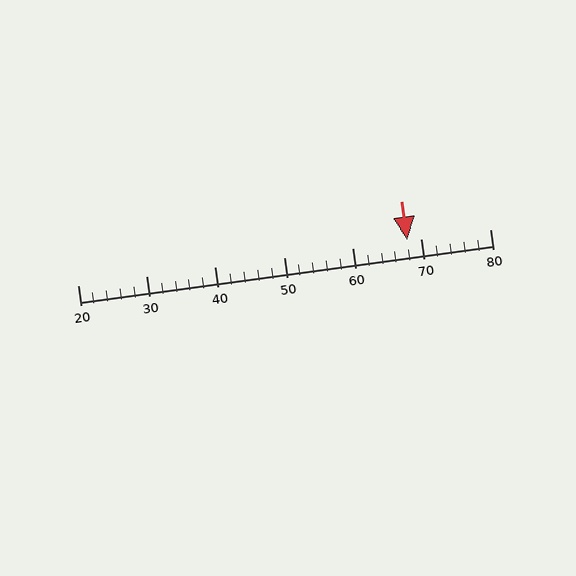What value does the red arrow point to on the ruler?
The red arrow points to approximately 68.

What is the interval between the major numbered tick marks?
The major tick marks are spaced 10 units apart.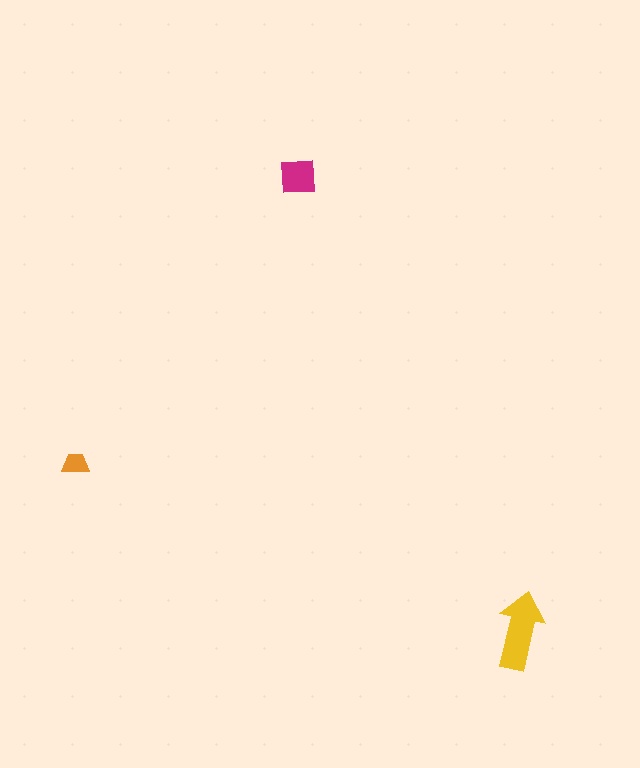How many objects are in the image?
There are 3 objects in the image.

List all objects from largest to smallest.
The yellow arrow, the magenta square, the orange trapezoid.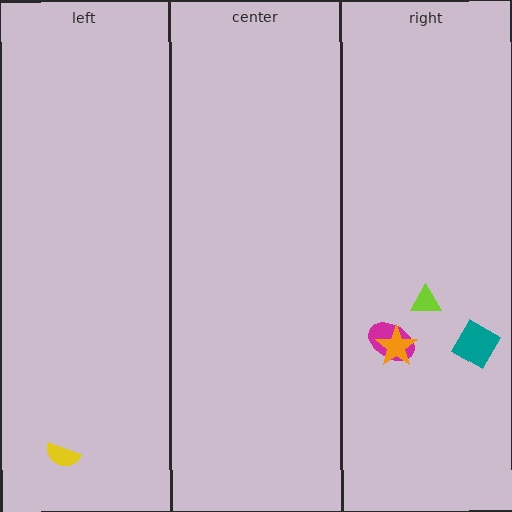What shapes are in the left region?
The yellow semicircle.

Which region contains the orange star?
The right region.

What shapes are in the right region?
The teal diamond, the magenta ellipse, the orange star, the lime triangle.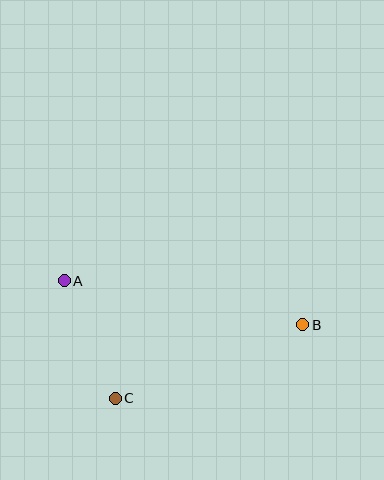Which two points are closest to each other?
Points A and C are closest to each other.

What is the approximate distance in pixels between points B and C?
The distance between B and C is approximately 202 pixels.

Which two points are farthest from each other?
Points A and B are farthest from each other.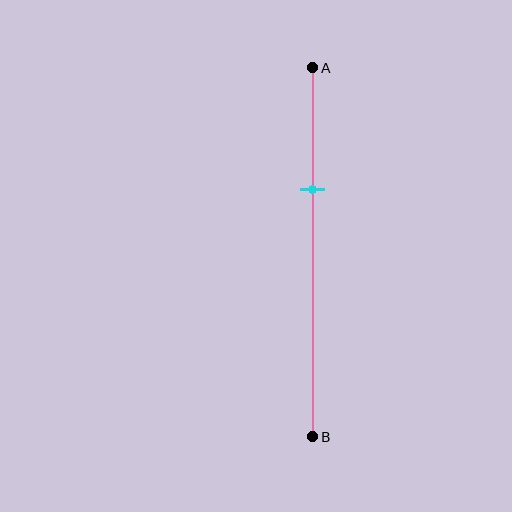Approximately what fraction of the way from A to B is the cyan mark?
The cyan mark is approximately 35% of the way from A to B.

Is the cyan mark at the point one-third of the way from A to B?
Yes, the mark is approximately at the one-third point.